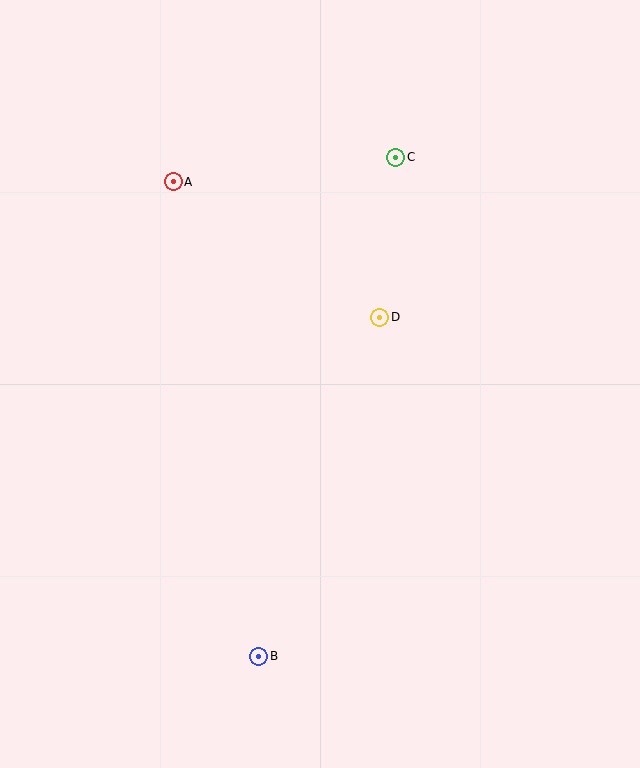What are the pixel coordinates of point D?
Point D is at (380, 317).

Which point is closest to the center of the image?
Point D at (380, 317) is closest to the center.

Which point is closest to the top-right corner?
Point C is closest to the top-right corner.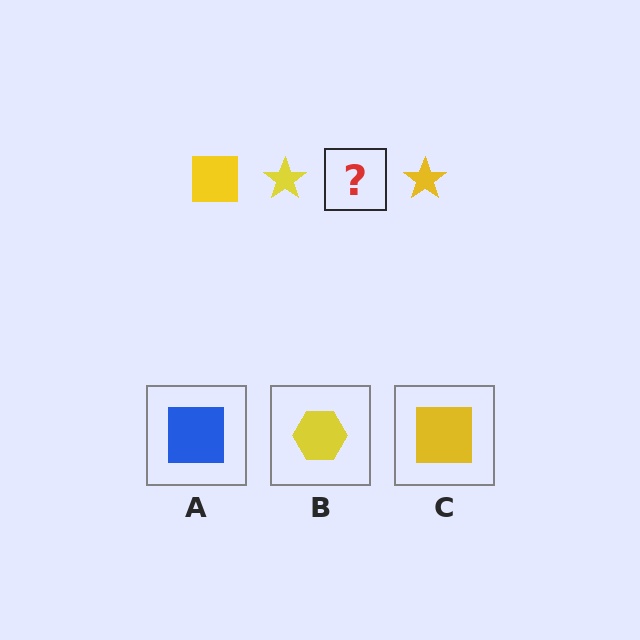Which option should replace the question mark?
Option C.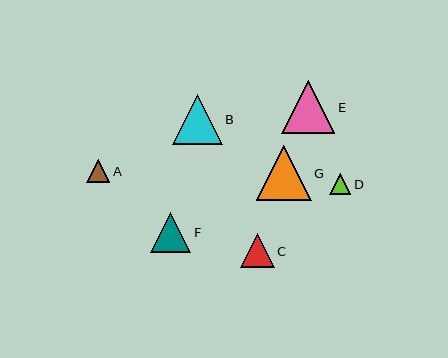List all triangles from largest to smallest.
From largest to smallest: G, E, B, F, C, A, D.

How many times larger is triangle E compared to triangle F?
Triangle E is approximately 1.3 times the size of triangle F.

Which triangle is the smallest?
Triangle D is the smallest with a size of approximately 21 pixels.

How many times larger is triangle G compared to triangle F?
Triangle G is approximately 1.4 times the size of triangle F.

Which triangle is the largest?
Triangle G is the largest with a size of approximately 55 pixels.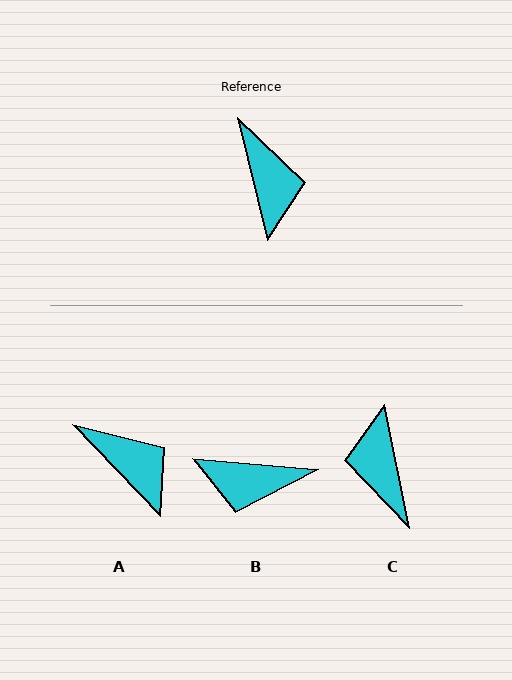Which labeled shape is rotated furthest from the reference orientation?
C, about 178 degrees away.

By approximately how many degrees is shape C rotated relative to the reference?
Approximately 178 degrees counter-clockwise.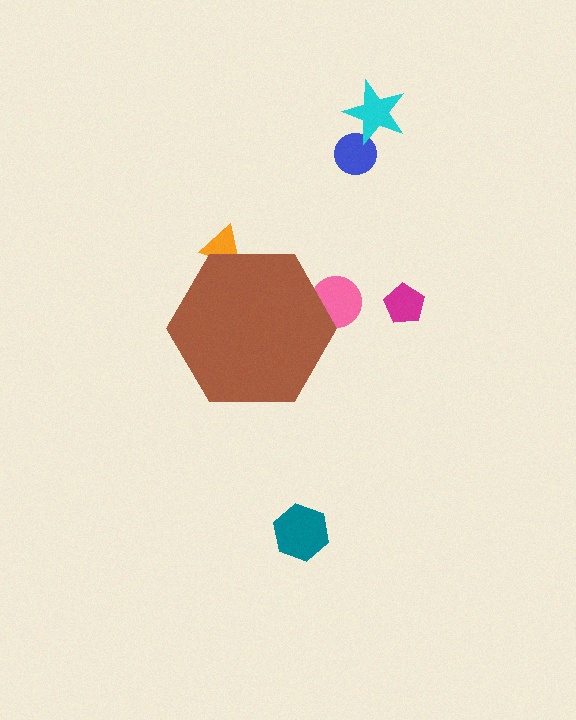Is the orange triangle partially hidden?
Yes, the orange triangle is partially hidden behind the brown hexagon.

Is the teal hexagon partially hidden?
No, the teal hexagon is fully visible.